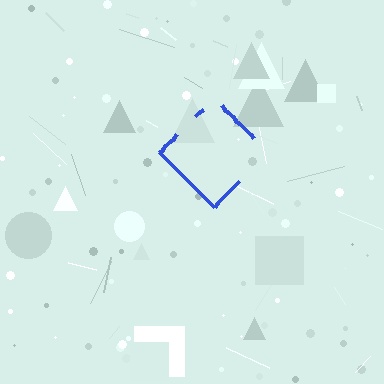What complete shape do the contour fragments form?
The contour fragments form a diamond.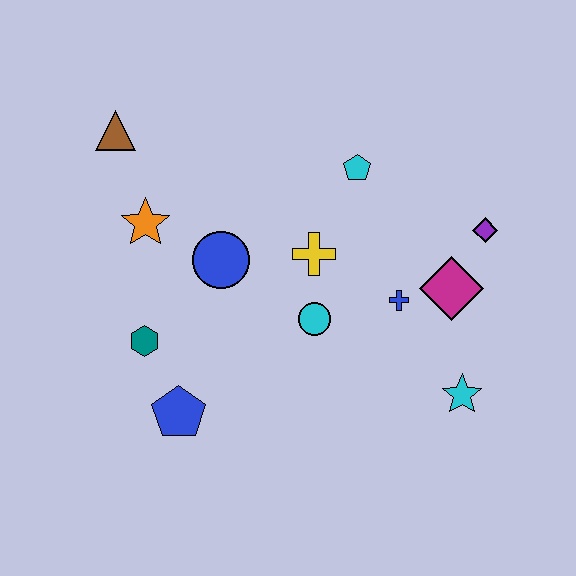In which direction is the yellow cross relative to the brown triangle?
The yellow cross is to the right of the brown triangle.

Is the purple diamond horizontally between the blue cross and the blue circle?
No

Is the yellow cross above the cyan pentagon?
No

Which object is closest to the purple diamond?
The magenta diamond is closest to the purple diamond.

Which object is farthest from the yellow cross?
The brown triangle is farthest from the yellow cross.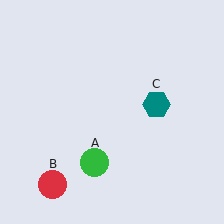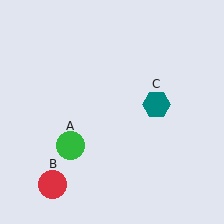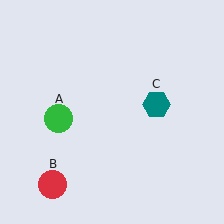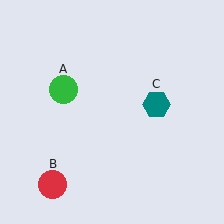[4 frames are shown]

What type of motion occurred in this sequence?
The green circle (object A) rotated clockwise around the center of the scene.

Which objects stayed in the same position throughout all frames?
Red circle (object B) and teal hexagon (object C) remained stationary.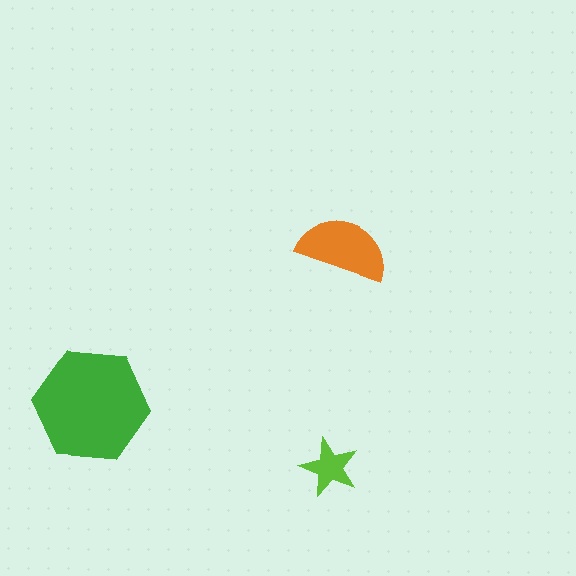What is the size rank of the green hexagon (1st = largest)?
1st.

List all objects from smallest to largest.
The lime star, the orange semicircle, the green hexagon.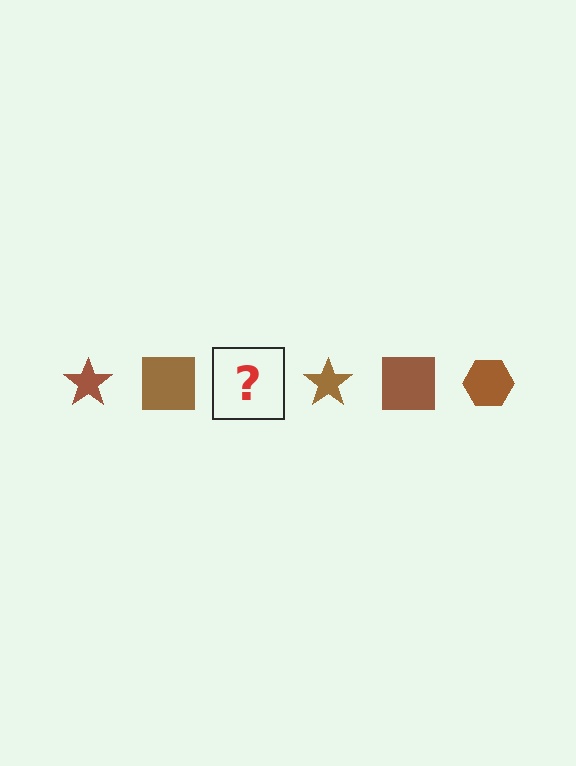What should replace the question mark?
The question mark should be replaced with a brown hexagon.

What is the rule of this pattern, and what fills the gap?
The rule is that the pattern cycles through star, square, hexagon shapes in brown. The gap should be filled with a brown hexagon.